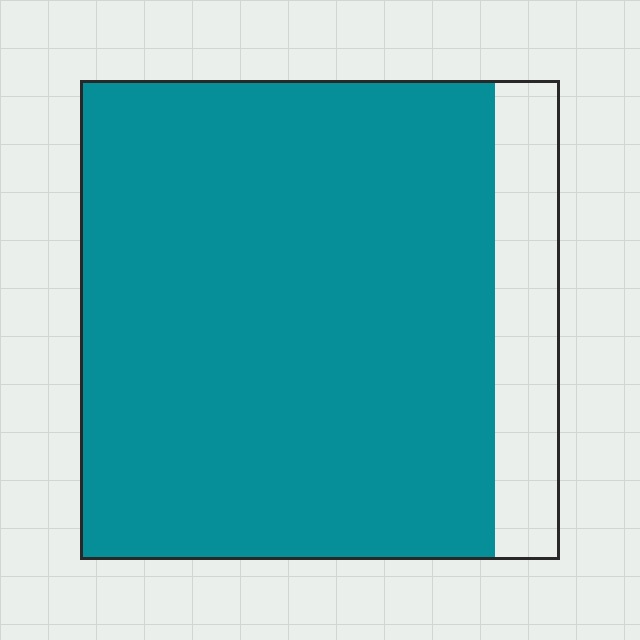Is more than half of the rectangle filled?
Yes.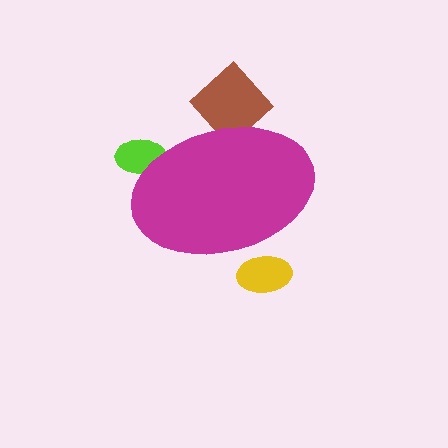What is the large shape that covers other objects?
A magenta ellipse.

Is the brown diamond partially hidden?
Yes, the brown diamond is partially hidden behind the magenta ellipse.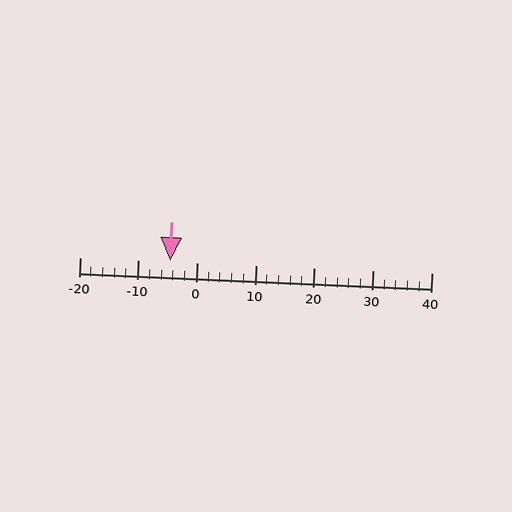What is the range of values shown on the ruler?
The ruler shows values from -20 to 40.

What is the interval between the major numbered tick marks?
The major tick marks are spaced 10 units apart.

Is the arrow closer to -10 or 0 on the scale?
The arrow is closer to 0.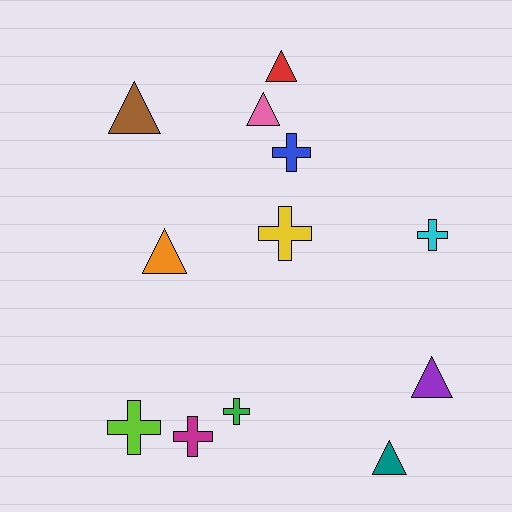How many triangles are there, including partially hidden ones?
There are 6 triangles.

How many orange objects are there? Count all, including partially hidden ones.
There is 1 orange object.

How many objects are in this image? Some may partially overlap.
There are 12 objects.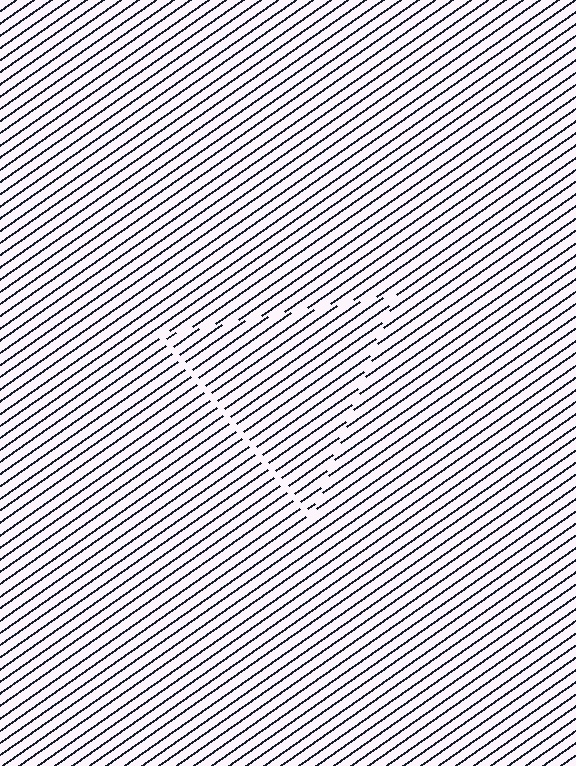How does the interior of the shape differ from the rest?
The interior of the shape contains the same grating, shifted by half a period — the contour is defined by the phase discontinuity where line-ends from the inner and outer gratings abut.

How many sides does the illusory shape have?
3 sides — the line-ends trace a triangle.